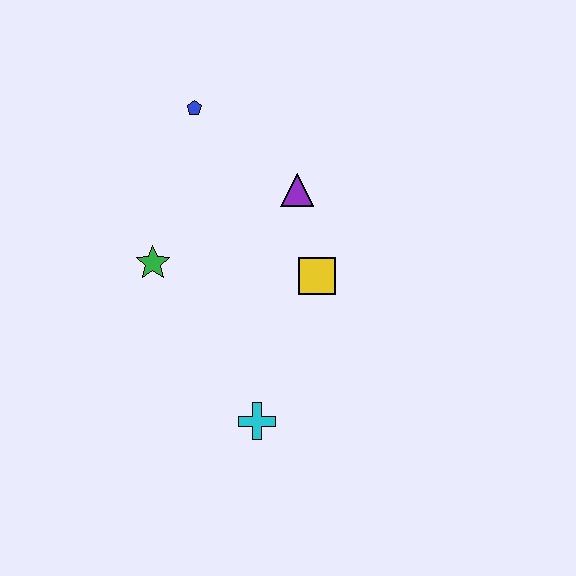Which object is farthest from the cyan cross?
The blue pentagon is farthest from the cyan cross.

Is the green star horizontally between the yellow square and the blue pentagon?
No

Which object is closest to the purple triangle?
The yellow square is closest to the purple triangle.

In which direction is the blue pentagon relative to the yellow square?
The blue pentagon is above the yellow square.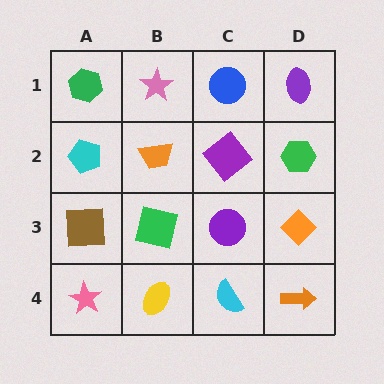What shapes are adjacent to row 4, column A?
A brown square (row 3, column A), a yellow ellipse (row 4, column B).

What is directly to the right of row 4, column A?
A yellow ellipse.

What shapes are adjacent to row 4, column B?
A green square (row 3, column B), a pink star (row 4, column A), a cyan semicircle (row 4, column C).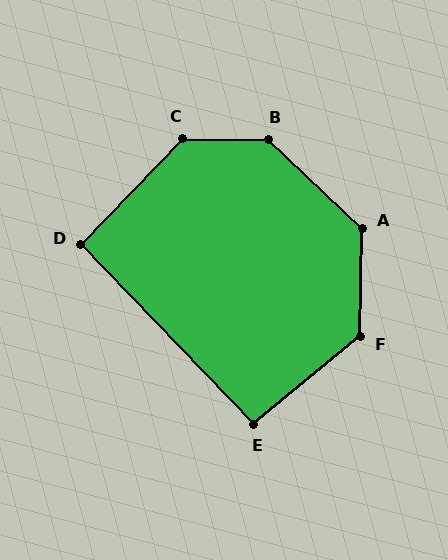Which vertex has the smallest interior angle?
D, at approximately 92 degrees.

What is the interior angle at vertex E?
Approximately 94 degrees (approximately right).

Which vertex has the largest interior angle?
B, at approximately 137 degrees.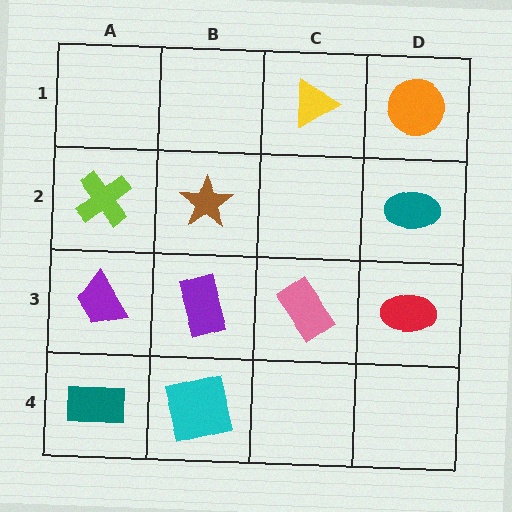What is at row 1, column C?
A yellow triangle.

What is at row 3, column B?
A purple rectangle.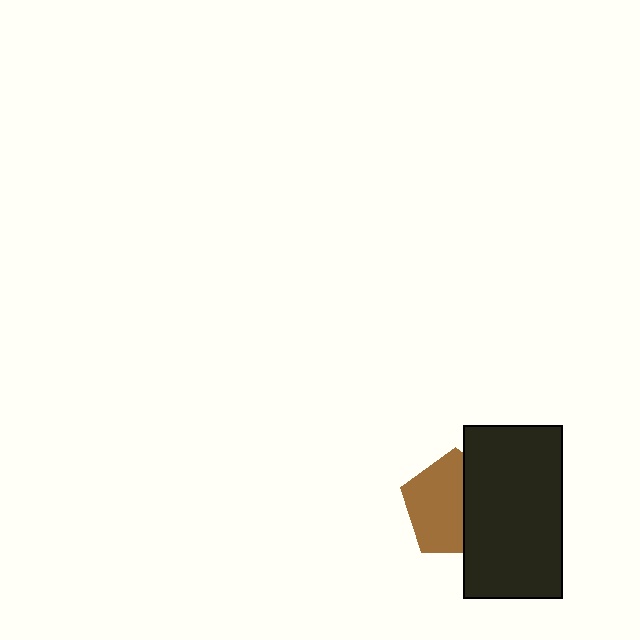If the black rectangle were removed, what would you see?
You would see the complete brown pentagon.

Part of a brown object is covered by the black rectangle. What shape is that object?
It is a pentagon.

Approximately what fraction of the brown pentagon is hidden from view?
Roughly 40% of the brown pentagon is hidden behind the black rectangle.